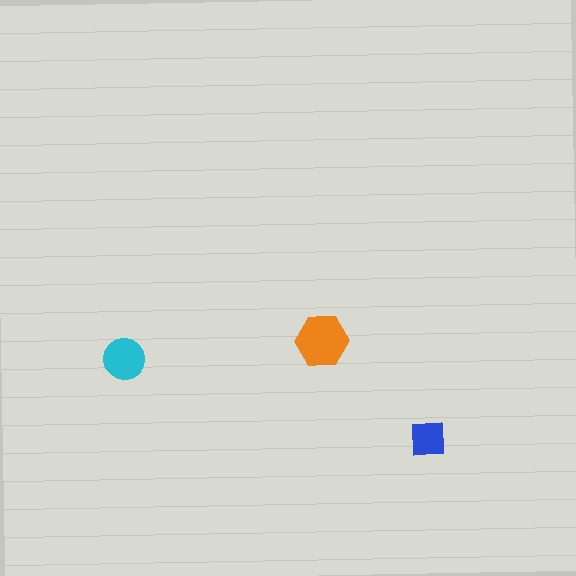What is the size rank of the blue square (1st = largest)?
3rd.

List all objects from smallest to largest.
The blue square, the cyan circle, the orange hexagon.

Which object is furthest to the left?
The cyan circle is leftmost.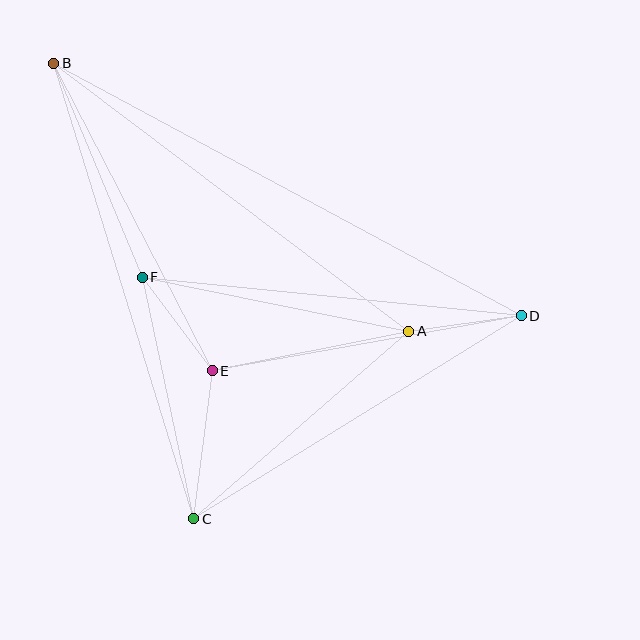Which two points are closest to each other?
Points A and D are closest to each other.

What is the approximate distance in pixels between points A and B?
The distance between A and B is approximately 445 pixels.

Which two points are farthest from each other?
Points B and D are farthest from each other.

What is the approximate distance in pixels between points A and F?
The distance between A and F is approximately 272 pixels.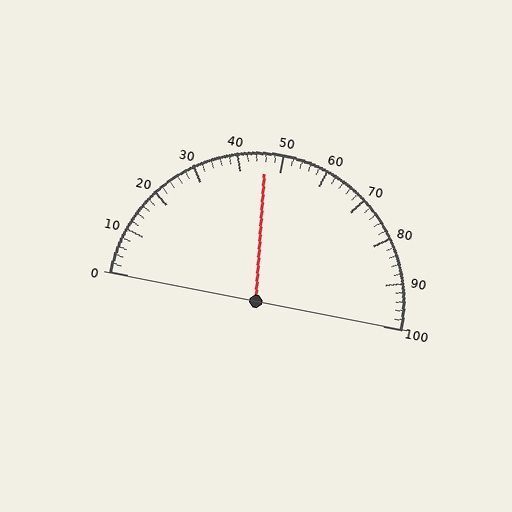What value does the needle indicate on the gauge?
The needle indicates approximately 46.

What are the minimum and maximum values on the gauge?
The gauge ranges from 0 to 100.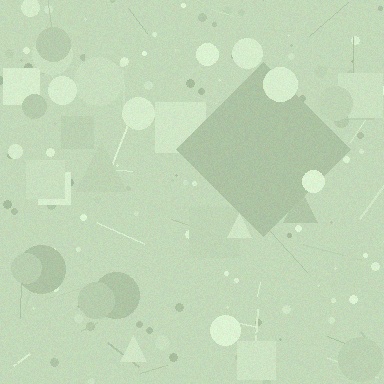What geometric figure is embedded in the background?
A diamond is embedded in the background.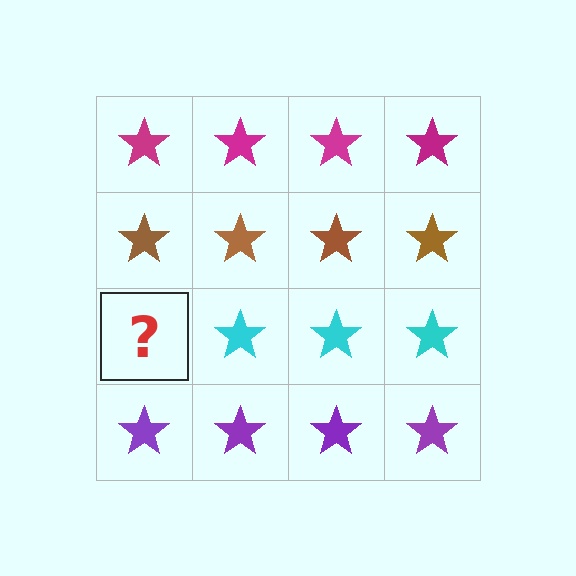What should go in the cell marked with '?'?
The missing cell should contain a cyan star.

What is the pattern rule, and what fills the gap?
The rule is that each row has a consistent color. The gap should be filled with a cyan star.